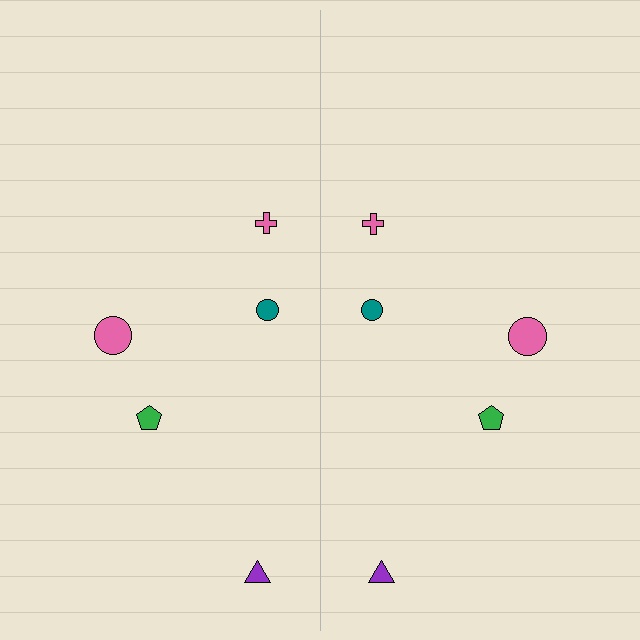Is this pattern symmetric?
Yes, this pattern has bilateral (reflection) symmetry.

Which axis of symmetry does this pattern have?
The pattern has a vertical axis of symmetry running through the center of the image.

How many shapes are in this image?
There are 10 shapes in this image.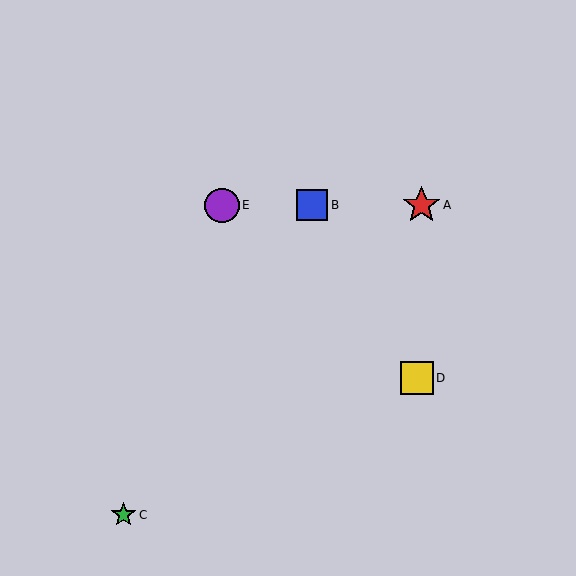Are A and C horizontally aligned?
No, A is at y≈205 and C is at y≈515.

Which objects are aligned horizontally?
Objects A, B, E are aligned horizontally.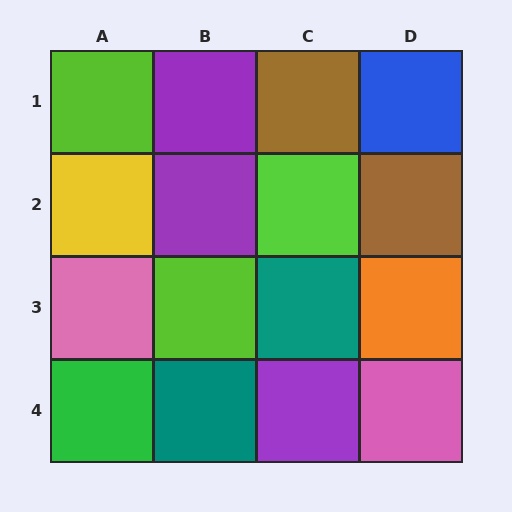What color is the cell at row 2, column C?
Lime.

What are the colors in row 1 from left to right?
Lime, purple, brown, blue.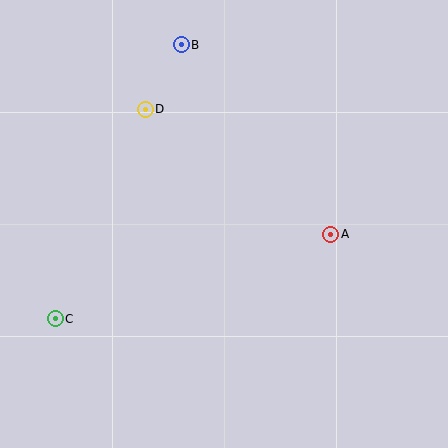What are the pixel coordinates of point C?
Point C is at (55, 319).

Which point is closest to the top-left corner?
Point D is closest to the top-left corner.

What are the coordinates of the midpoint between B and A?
The midpoint between B and A is at (256, 140).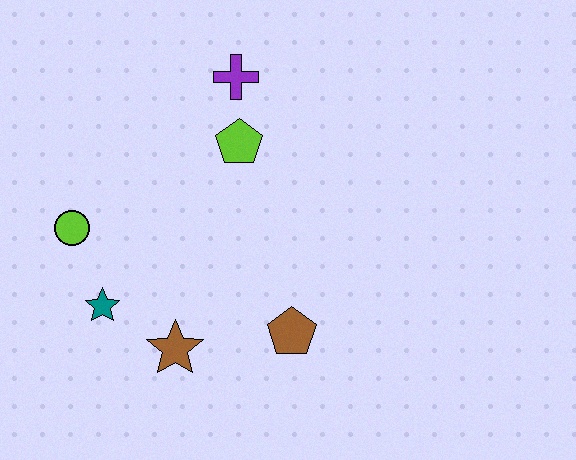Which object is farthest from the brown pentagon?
The purple cross is farthest from the brown pentagon.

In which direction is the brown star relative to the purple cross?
The brown star is below the purple cross.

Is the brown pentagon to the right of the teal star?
Yes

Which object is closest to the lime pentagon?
The purple cross is closest to the lime pentagon.